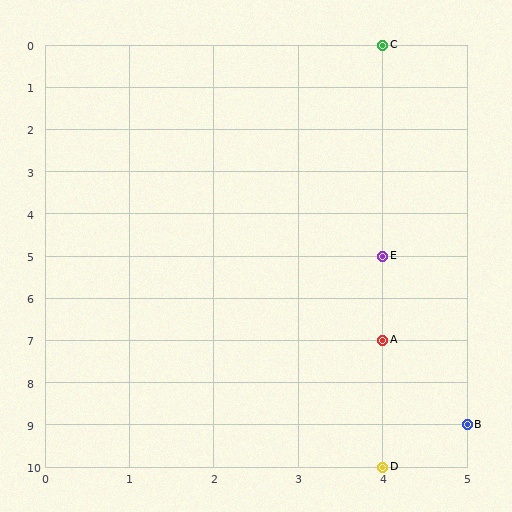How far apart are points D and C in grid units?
Points D and C are 10 rows apart.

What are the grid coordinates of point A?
Point A is at grid coordinates (4, 7).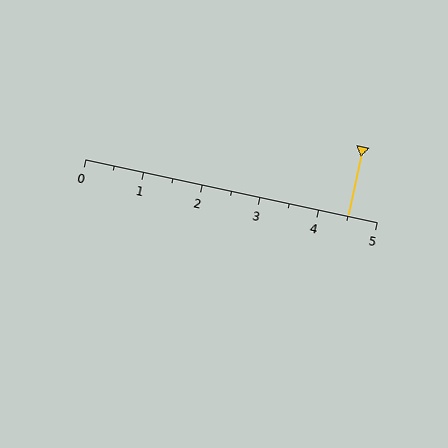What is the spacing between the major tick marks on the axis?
The major ticks are spaced 1 apart.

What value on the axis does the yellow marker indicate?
The marker indicates approximately 4.5.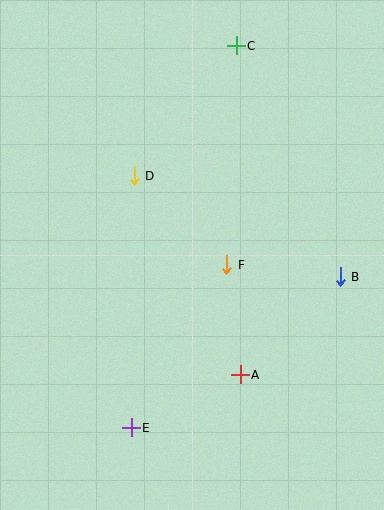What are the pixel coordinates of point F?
Point F is at (227, 265).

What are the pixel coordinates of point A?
Point A is at (240, 375).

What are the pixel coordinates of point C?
Point C is at (236, 46).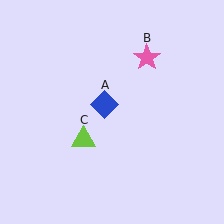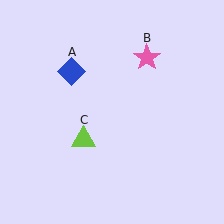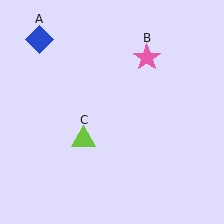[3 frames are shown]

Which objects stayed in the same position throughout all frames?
Pink star (object B) and lime triangle (object C) remained stationary.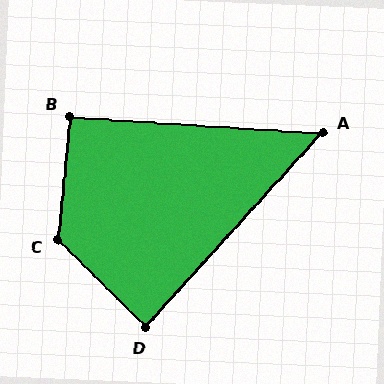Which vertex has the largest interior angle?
C, at approximately 129 degrees.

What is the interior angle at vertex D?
Approximately 88 degrees (approximately right).